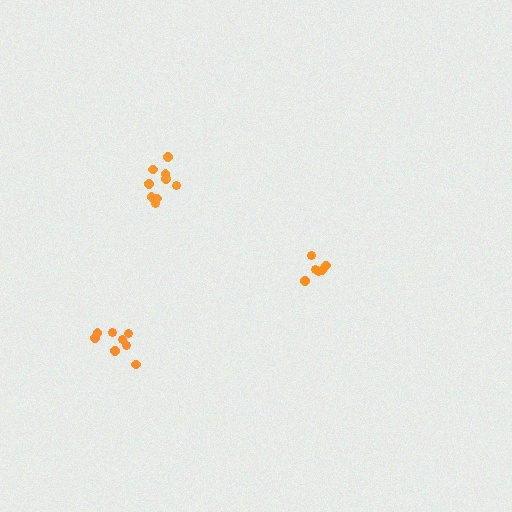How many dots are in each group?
Group 1: 9 dots, Group 2: 6 dots, Group 3: 8 dots (23 total).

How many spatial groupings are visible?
There are 3 spatial groupings.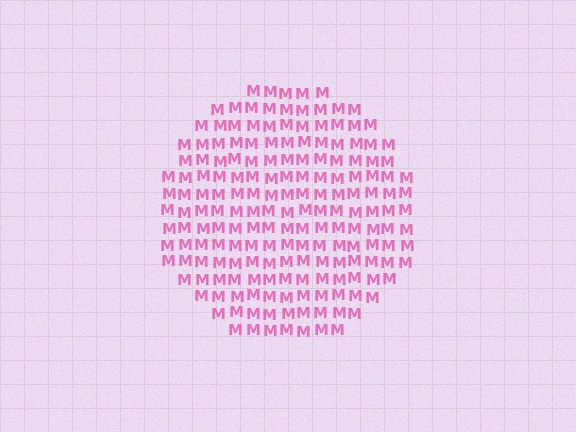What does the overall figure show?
The overall figure shows a circle.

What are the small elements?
The small elements are letter M's.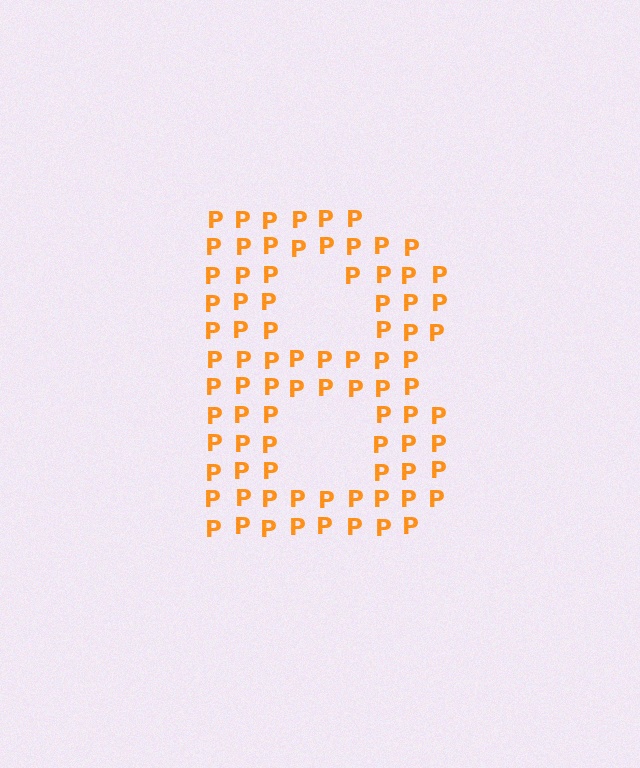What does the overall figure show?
The overall figure shows the letter B.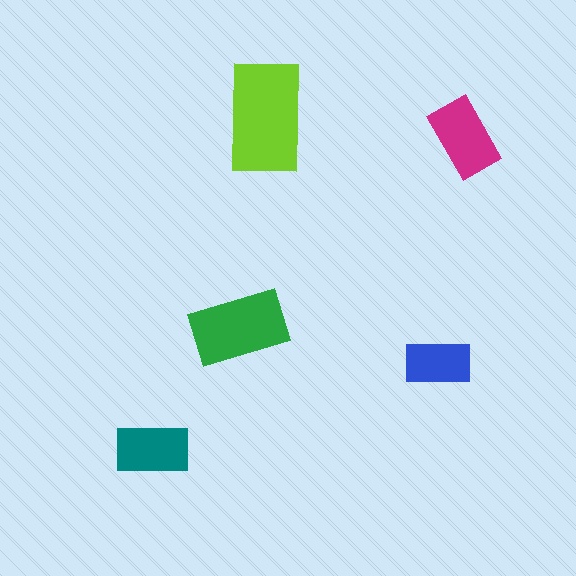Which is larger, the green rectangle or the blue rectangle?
The green one.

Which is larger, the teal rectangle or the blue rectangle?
The teal one.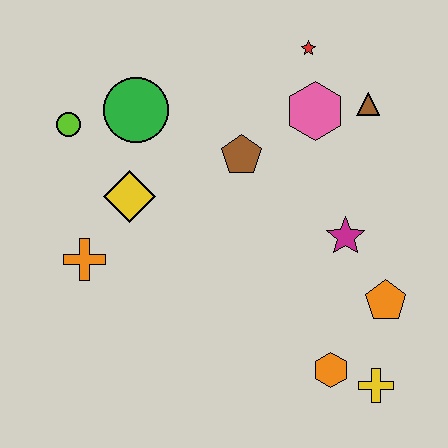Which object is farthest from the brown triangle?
The orange cross is farthest from the brown triangle.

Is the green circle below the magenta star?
No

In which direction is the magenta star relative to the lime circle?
The magenta star is to the right of the lime circle.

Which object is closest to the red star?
The pink hexagon is closest to the red star.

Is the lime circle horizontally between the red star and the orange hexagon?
No